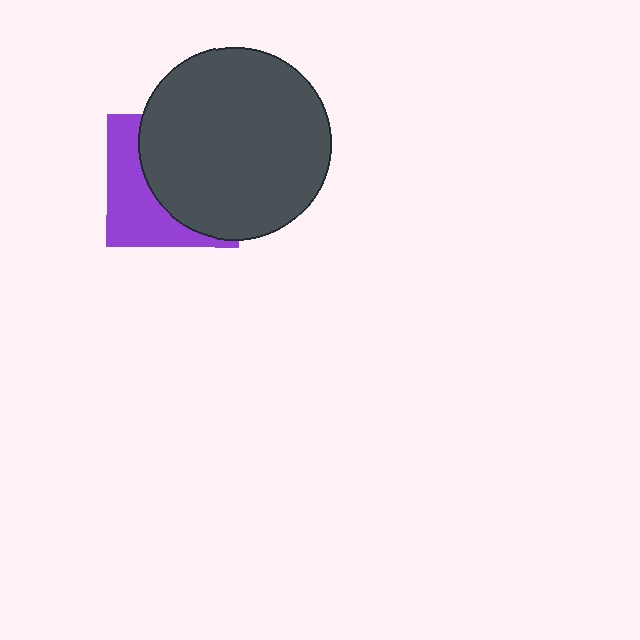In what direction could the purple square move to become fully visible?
The purple square could move left. That would shift it out from behind the dark gray circle entirely.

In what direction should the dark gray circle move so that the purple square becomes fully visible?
The dark gray circle should move right. That is the shortest direction to clear the overlap and leave the purple square fully visible.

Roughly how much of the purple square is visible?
A small part of it is visible (roughly 39%).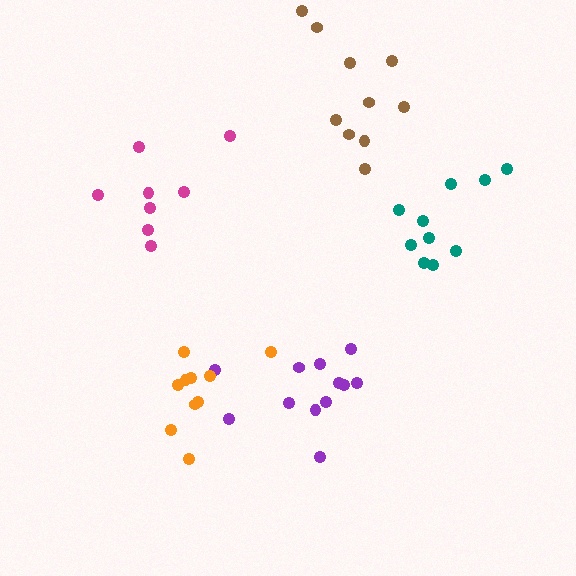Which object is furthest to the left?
The magenta cluster is leftmost.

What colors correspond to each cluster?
The clusters are colored: purple, brown, teal, orange, magenta.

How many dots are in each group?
Group 1: 12 dots, Group 2: 10 dots, Group 3: 10 dots, Group 4: 10 dots, Group 5: 8 dots (50 total).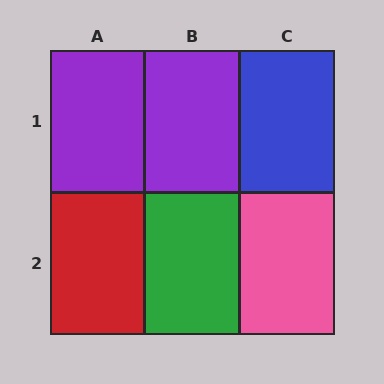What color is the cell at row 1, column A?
Purple.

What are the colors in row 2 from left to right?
Red, green, pink.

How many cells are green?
1 cell is green.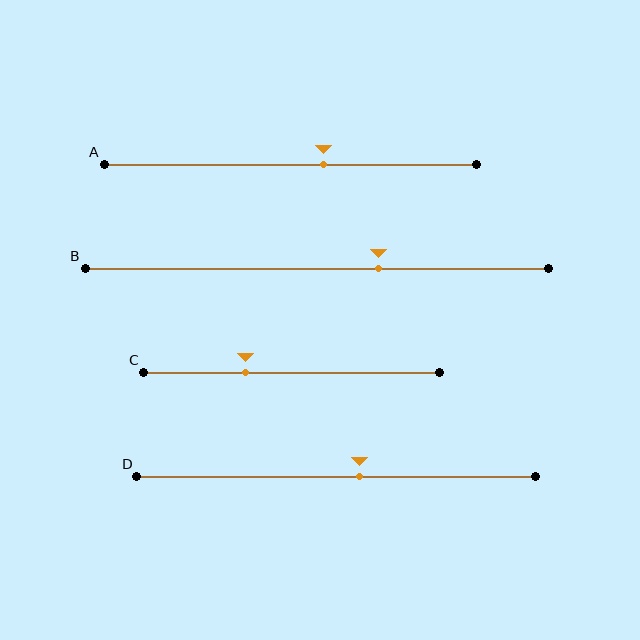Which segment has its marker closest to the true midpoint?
Segment D has its marker closest to the true midpoint.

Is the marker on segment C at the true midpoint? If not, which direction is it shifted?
No, the marker on segment C is shifted to the left by about 15% of the segment length.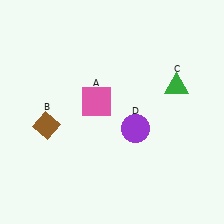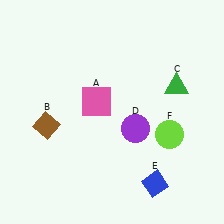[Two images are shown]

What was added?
A blue diamond (E), a lime circle (F) were added in Image 2.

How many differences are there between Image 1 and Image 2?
There are 2 differences between the two images.